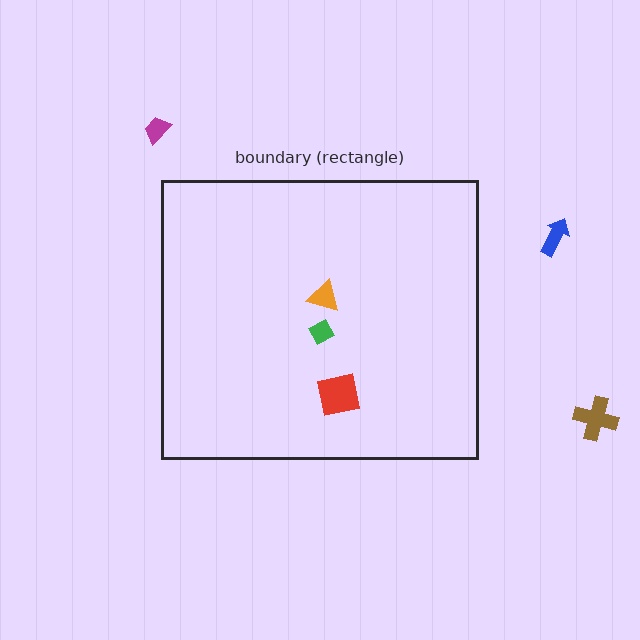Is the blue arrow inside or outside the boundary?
Outside.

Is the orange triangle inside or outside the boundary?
Inside.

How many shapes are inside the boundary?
3 inside, 3 outside.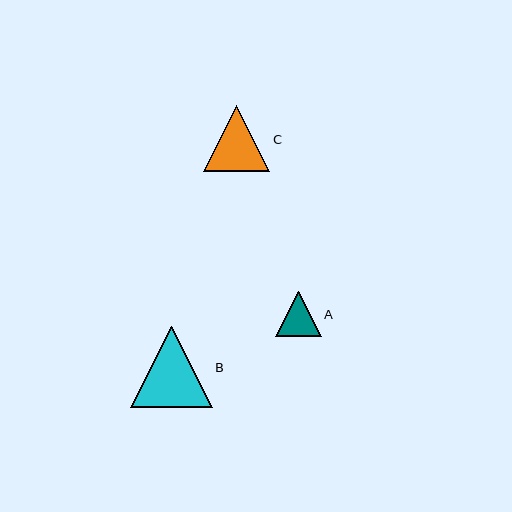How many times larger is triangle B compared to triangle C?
Triangle B is approximately 1.2 times the size of triangle C.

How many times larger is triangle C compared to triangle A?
Triangle C is approximately 1.5 times the size of triangle A.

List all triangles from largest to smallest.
From largest to smallest: B, C, A.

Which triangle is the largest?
Triangle B is the largest with a size of approximately 82 pixels.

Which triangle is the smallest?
Triangle A is the smallest with a size of approximately 45 pixels.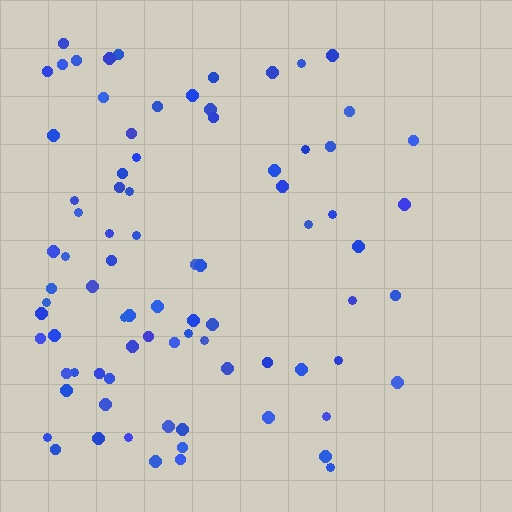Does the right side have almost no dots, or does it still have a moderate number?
Still a moderate number, just noticeably fewer than the left.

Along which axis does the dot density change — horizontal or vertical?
Horizontal.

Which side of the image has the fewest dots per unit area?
The right.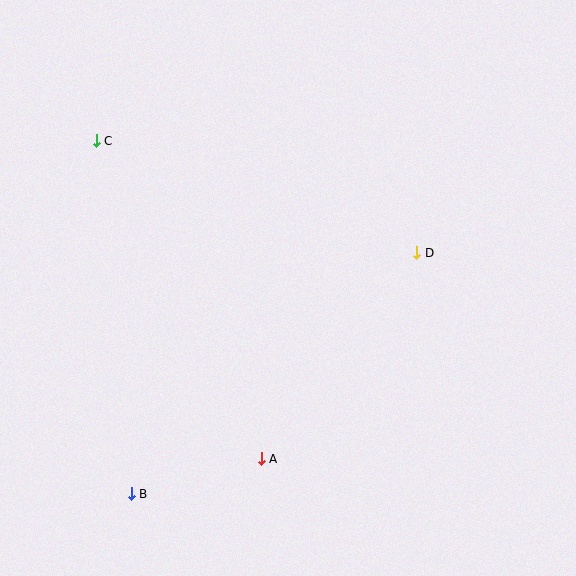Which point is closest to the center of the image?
Point D at (417, 253) is closest to the center.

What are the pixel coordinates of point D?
Point D is at (417, 253).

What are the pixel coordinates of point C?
Point C is at (96, 141).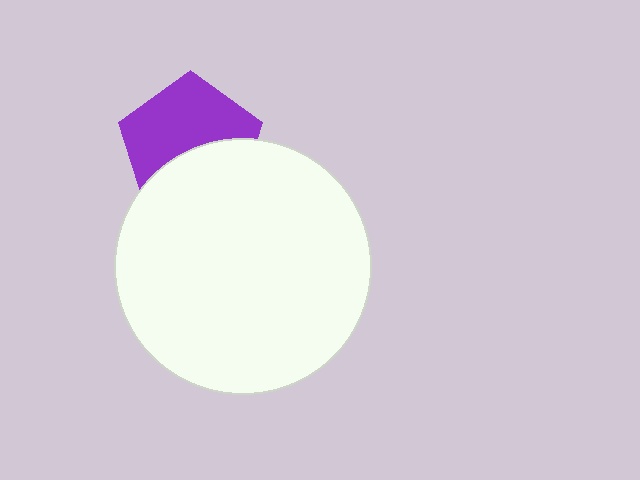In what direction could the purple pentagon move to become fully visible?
The purple pentagon could move up. That would shift it out from behind the white circle entirely.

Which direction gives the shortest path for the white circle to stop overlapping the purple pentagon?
Moving down gives the shortest separation.